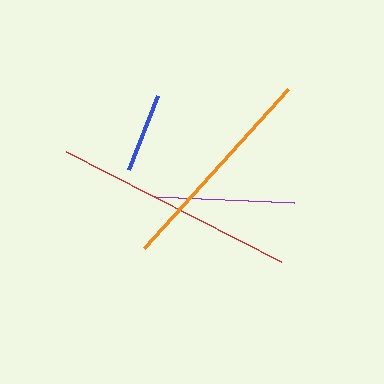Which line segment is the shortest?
The blue line is the shortest at approximately 79 pixels.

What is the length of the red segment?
The red segment is approximately 241 pixels long.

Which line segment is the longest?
The red line is the longest at approximately 241 pixels.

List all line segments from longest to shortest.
From longest to shortest: red, orange, purple, blue.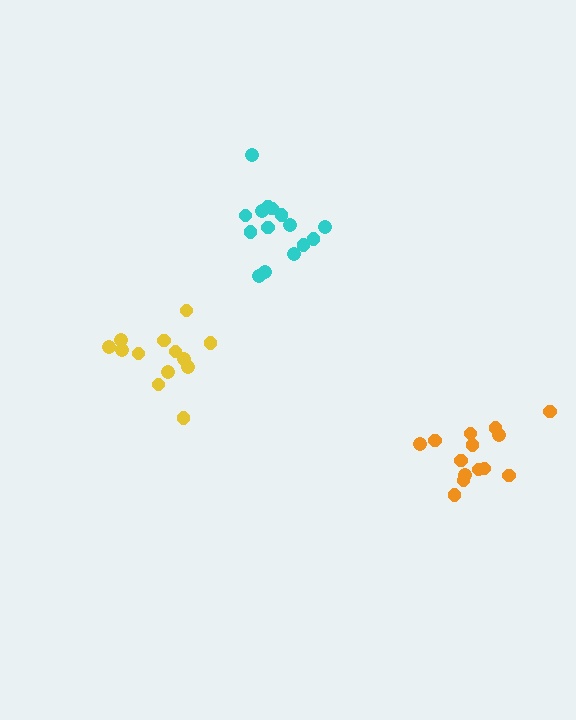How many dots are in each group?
Group 1: 15 dots, Group 2: 13 dots, Group 3: 14 dots (42 total).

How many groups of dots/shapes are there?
There are 3 groups.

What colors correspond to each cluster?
The clusters are colored: cyan, yellow, orange.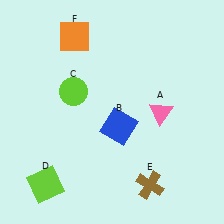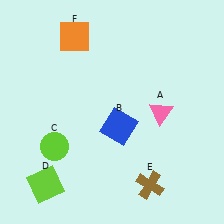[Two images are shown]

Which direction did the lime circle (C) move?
The lime circle (C) moved down.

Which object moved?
The lime circle (C) moved down.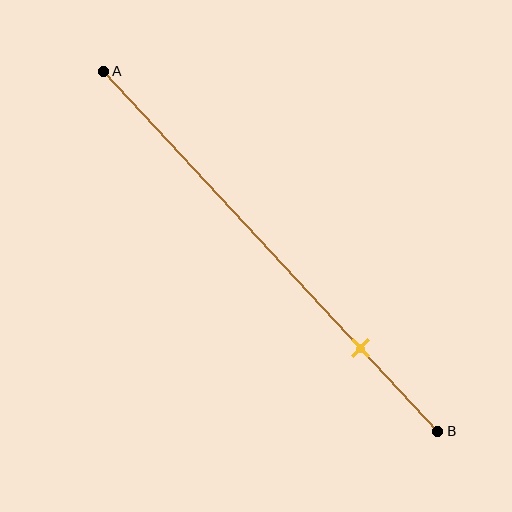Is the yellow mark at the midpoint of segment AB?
No, the mark is at about 75% from A, not at the 50% midpoint.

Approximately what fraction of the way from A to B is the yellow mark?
The yellow mark is approximately 75% of the way from A to B.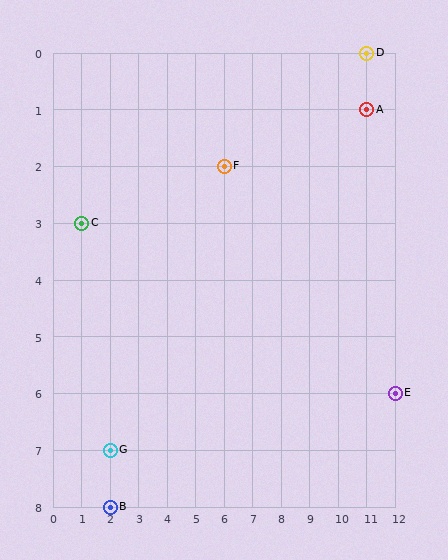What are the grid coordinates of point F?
Point F is at grid coordinates (6, 2).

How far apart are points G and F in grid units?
Points G and F are 4 columns and 5 rows apart (about 6.4 grid units diagonally).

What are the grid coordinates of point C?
Point C is at grid coordinates (1, 3).